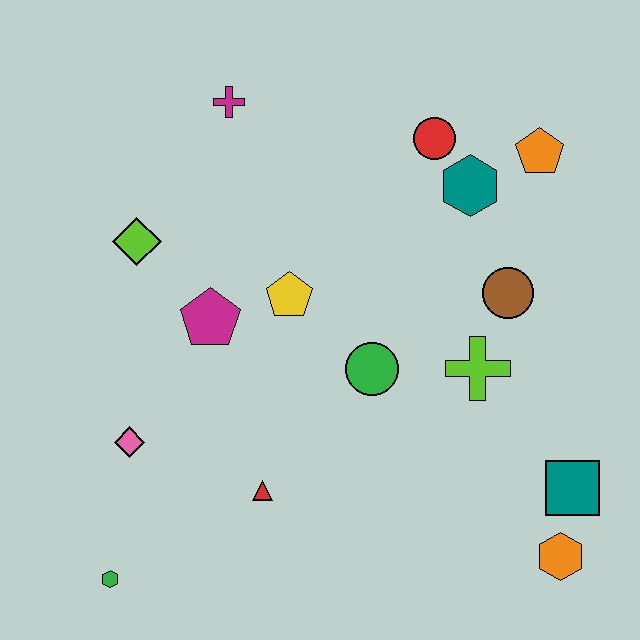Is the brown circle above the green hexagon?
Yes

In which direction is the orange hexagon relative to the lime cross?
The orange hexagon is below the lime cross.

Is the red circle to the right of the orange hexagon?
No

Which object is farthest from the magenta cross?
The orange hexagon is farthest from the magenta cross.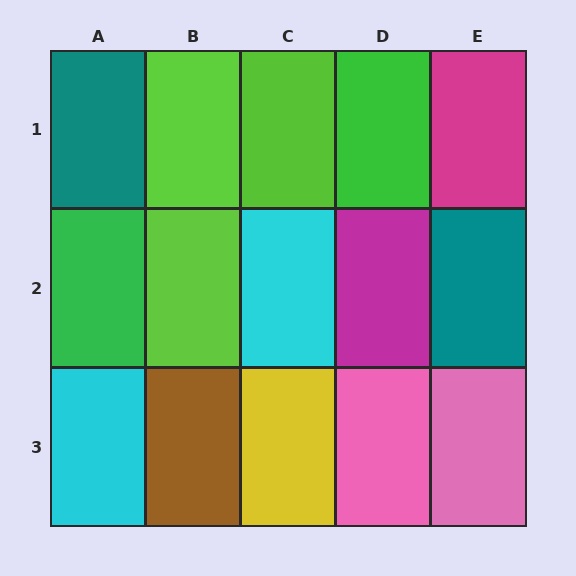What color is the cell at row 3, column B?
Brown.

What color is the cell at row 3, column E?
Pink.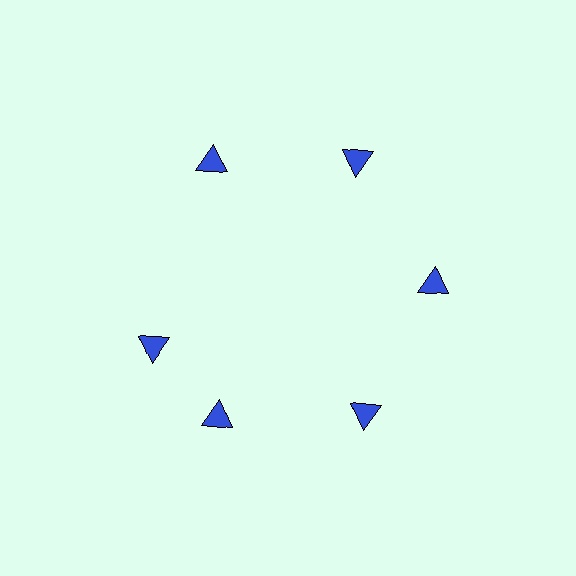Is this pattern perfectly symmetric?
No. The 6 blue triangles are arranged in a ring, but one element near the 9 o'clock position is rotated out of alignment along the ring, breaking the 6-fold rotational symmetry.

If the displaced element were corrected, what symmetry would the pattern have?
It would have 6-fold rotational symmetry — the pattern would map onto itself every 60 degrees.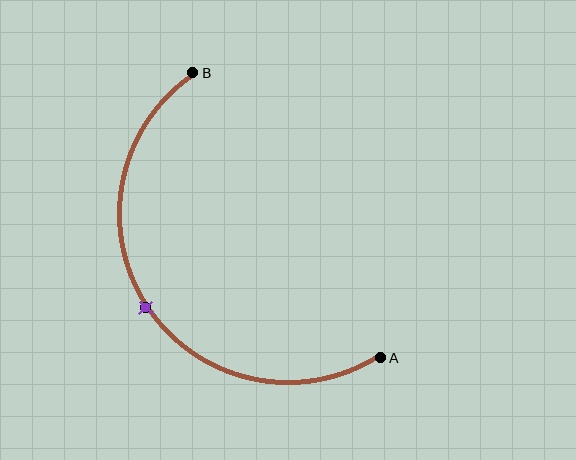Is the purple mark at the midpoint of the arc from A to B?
Yes. The purple mark lies on the arc at equal arc-length from both A and B — it is the arc midpoint.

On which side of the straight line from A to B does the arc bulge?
The arc bulges to the left of the straight line connecting A and B.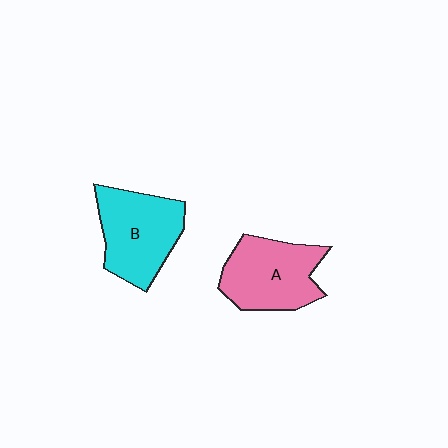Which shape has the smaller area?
Shape A (pink).